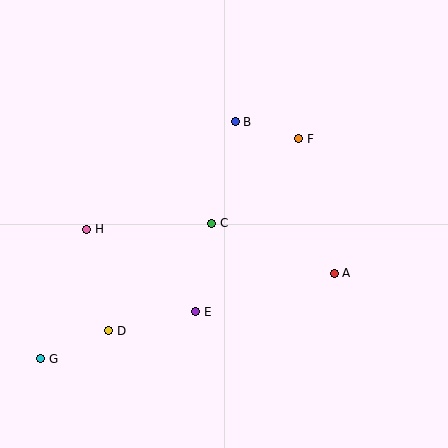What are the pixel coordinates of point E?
Point E is at (196, 312).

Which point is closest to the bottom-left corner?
Point G is closest to the bottom-left corner.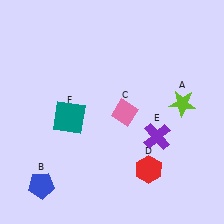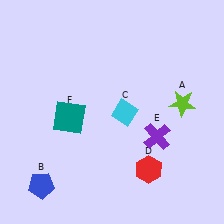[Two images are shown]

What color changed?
The diamond (C) changed from pink in Image 1 to cyan in Image 2.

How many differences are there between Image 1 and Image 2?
There is 1 difference between the two images.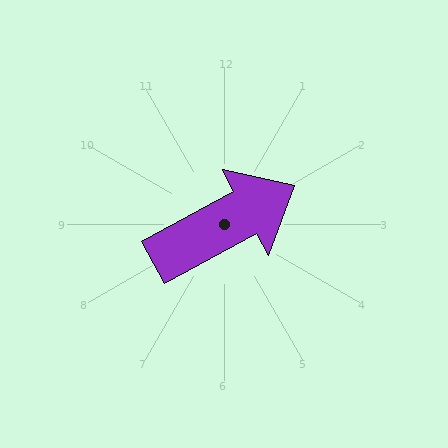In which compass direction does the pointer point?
Northeast.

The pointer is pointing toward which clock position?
Roughly 2 o'clock.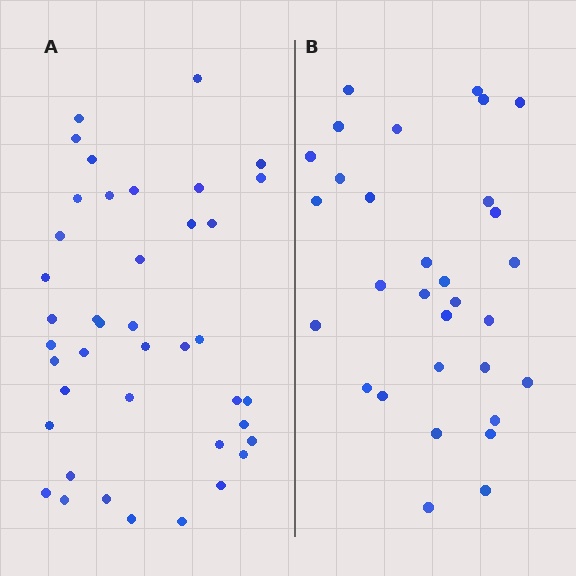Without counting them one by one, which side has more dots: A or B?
Region A (the left region) has more dots.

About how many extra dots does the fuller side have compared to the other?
Region A has roughly 10 or so more dots than region B.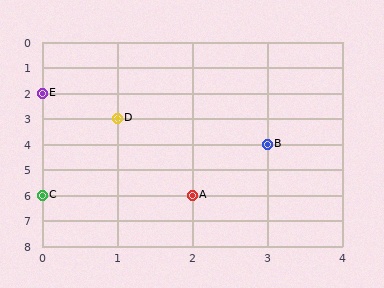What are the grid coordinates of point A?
Point A is at grid coordinates (2, 6).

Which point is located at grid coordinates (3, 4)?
Point B is at (3, 4).